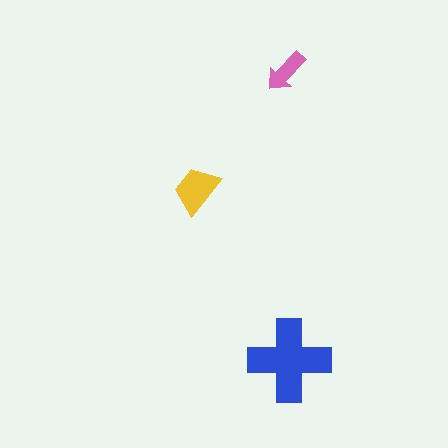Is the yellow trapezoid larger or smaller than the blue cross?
Smaller.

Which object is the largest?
The blue cross.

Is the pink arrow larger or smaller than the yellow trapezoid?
Smaller.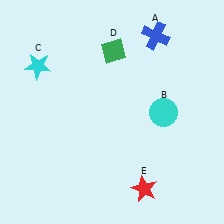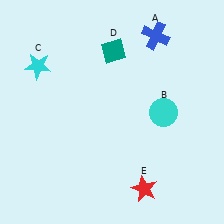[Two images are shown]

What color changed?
The diamond (D) changed from green in Image 1 to teal in Image 2.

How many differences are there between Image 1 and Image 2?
There is 1 difference between the two images.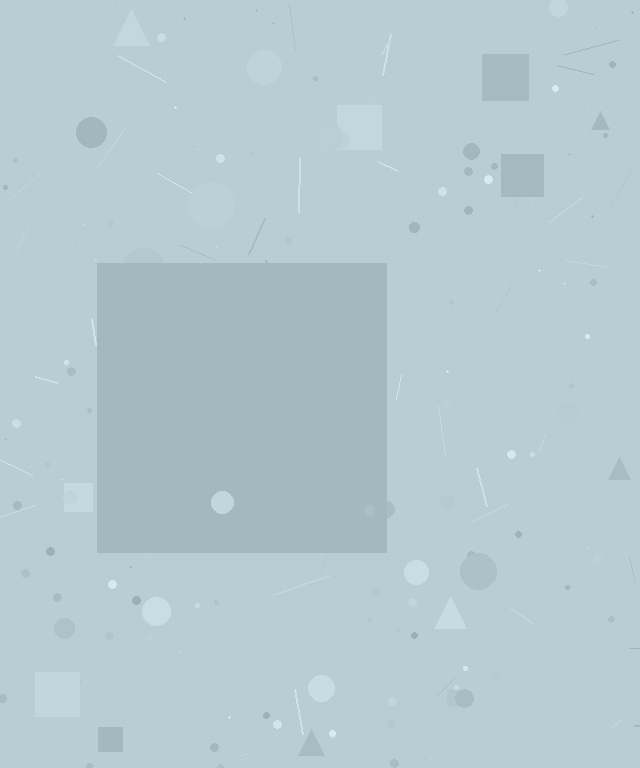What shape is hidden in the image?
A square is hidden in the image.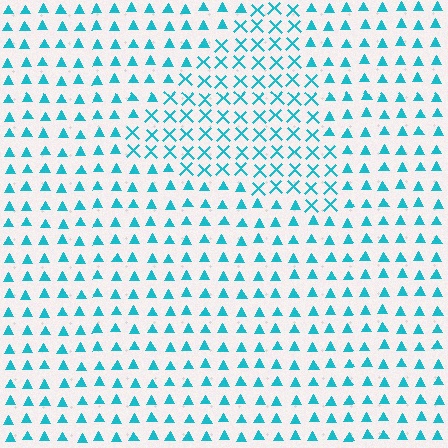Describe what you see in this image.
The image is filled with small cyan elements arranged in a uniform grid. A triangle-shaped region contains X marks, while the surrounding area contains triangles. The boundary is defined purely by the change in element shape.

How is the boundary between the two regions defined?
The boundary is defined by a change in element shape: X marks inside vs. triangles outside. All elements share the same color and spacing.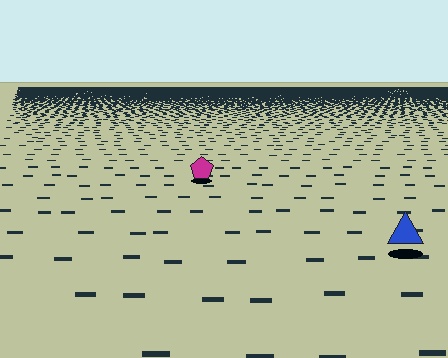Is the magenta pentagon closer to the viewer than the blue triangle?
No. The blue triangle is closer — you can tell from the texture gradient: the ground texture is coarser near it.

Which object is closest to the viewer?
The blue triangle is closest. The texture marks near it are larger and more spread out.